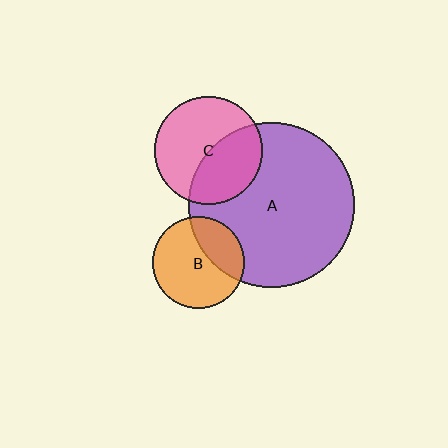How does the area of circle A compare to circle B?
Approximately 3.2 times.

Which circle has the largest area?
Circle A (purple).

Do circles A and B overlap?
Yes.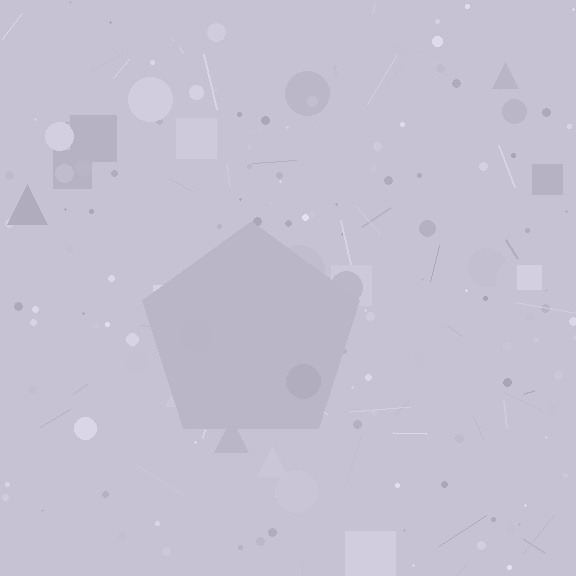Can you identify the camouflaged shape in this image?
The camouflaged shape is a pentagon.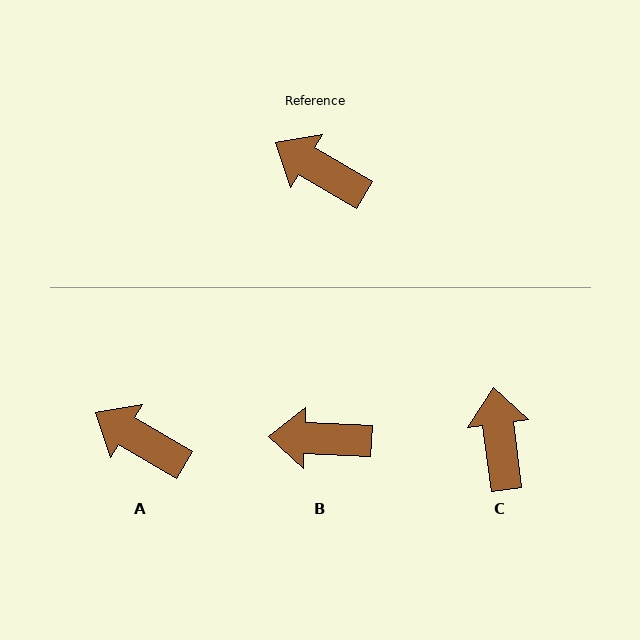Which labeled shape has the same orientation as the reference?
A.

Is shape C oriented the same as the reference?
No, it is off by about 52 degrees.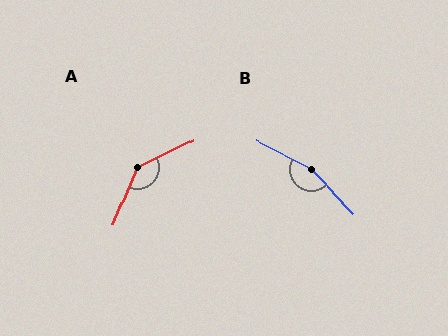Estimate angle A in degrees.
Approximately 137 degrees.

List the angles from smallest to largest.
A (137°), B (162°).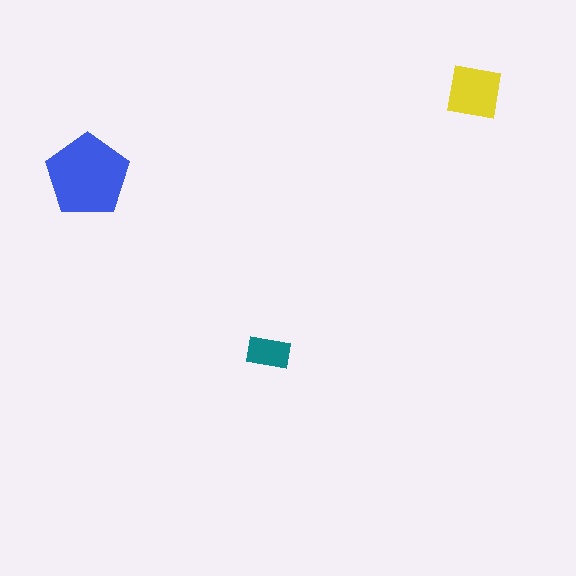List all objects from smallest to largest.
The teal rectangle, the yellow square, the blue pentagon.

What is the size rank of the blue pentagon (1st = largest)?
1st.